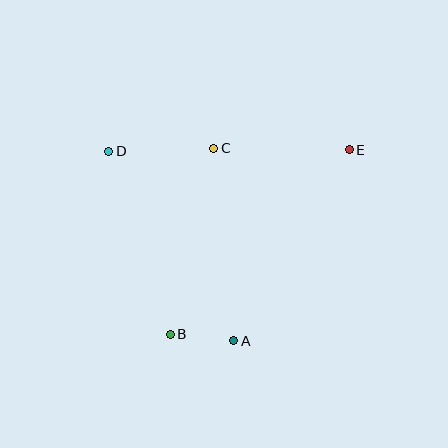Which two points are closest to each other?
Points A and B are closest to each other.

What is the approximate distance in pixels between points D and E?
The distance between D and E is approximately 241 pixels.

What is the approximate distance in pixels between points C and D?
The distance between C and D is approximately 105 pixels.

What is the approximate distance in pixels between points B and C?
The distance between B and C is approximately 191 pixels.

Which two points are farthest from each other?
Points B and E are farthest from each other.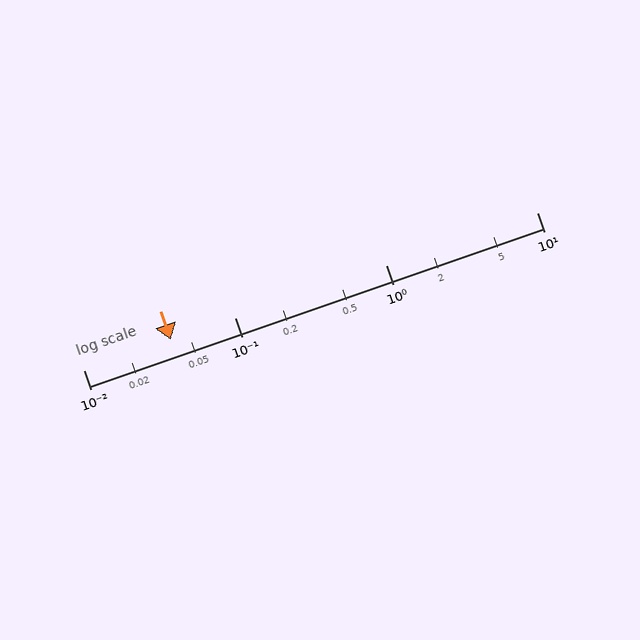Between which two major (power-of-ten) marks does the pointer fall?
The pointer is between 0.01 and 0.1.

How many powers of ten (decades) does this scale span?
The scale spans 3 decades, from 0.01 to 10.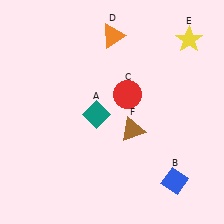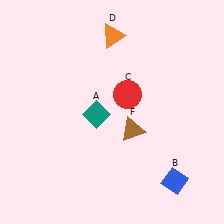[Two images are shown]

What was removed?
The yellow star (E) was removed in Image 2.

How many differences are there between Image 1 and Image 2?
There is 1 difference between the two images.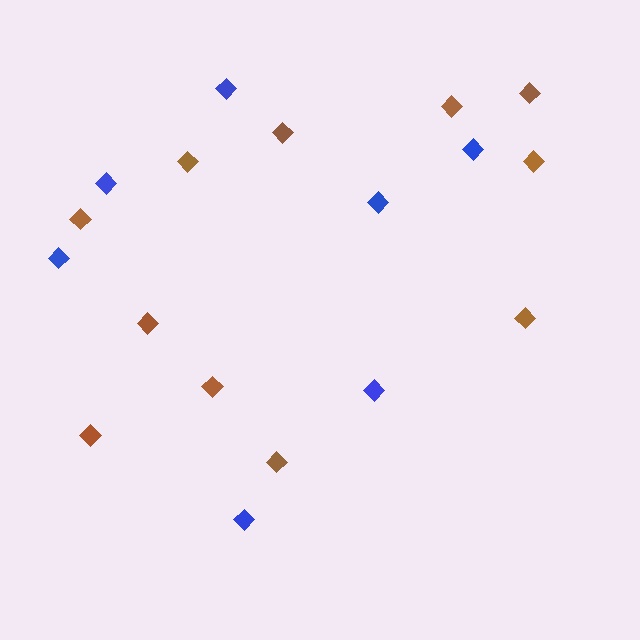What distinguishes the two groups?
There are 2 groups: one group of blue diamonds (7) and one group of brown diamonds (11).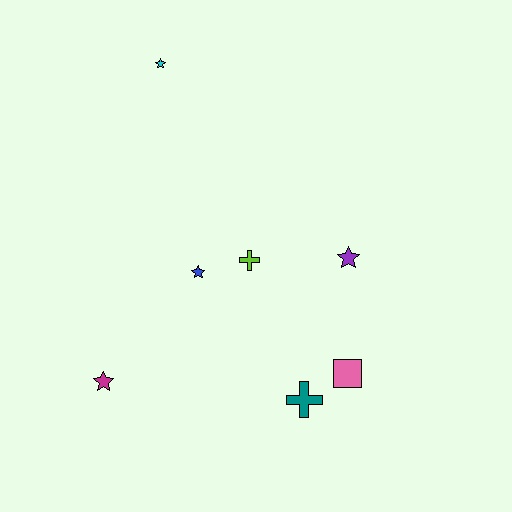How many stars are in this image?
There are 4 stars.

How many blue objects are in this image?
There is 1 blue object.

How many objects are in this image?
There are 7 objects.